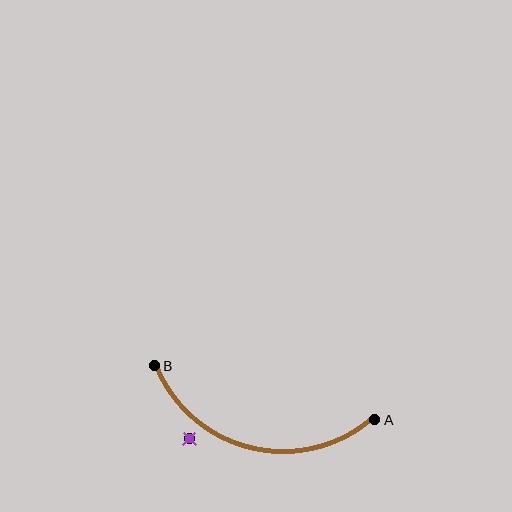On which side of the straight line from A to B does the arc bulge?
The arc bulges below the straight line connecting A and B.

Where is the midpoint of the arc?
The arc midpoint is the point on the curve farthest from the straight line joining A and B. It sits below that line.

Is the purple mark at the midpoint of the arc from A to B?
No — the purple mark does not lie on the arc at all. It sits slightly outside the curve.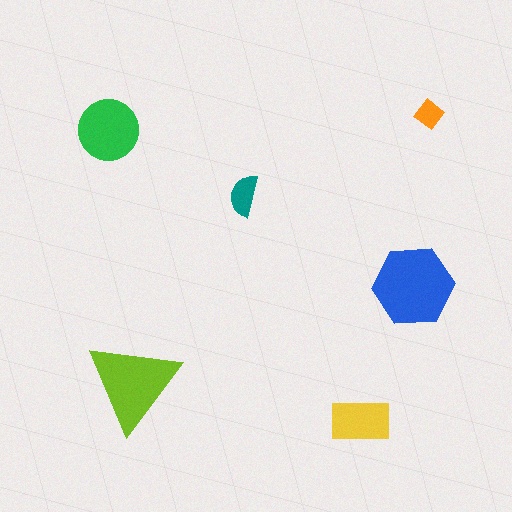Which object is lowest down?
The yellow rectangle is bottommost.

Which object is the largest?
The blue hexagon.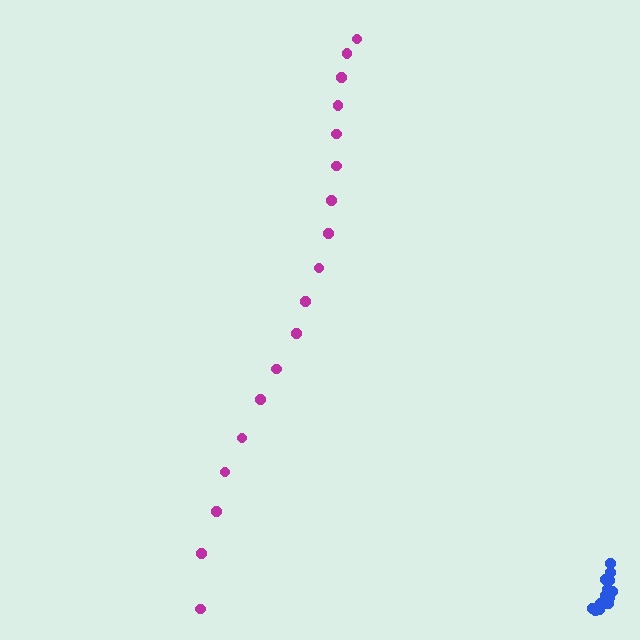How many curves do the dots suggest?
There are 2 distinct paths.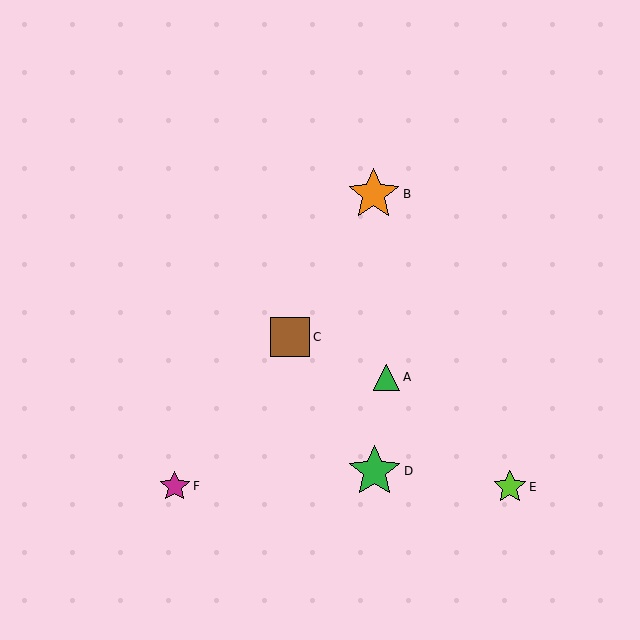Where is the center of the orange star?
The center of the orange star is at (374, 194).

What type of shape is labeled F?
Shape F is a magenta star.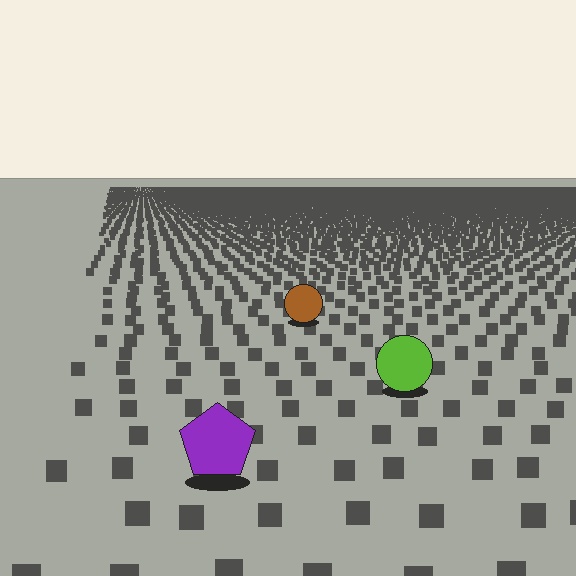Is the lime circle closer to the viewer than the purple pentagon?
No. The purple pentagon is closer — you can tell from the texture gradient: the ground texture is coarser near it.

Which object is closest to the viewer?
The purple pentagon is closest. The texture marks near it are larger and more spread out.